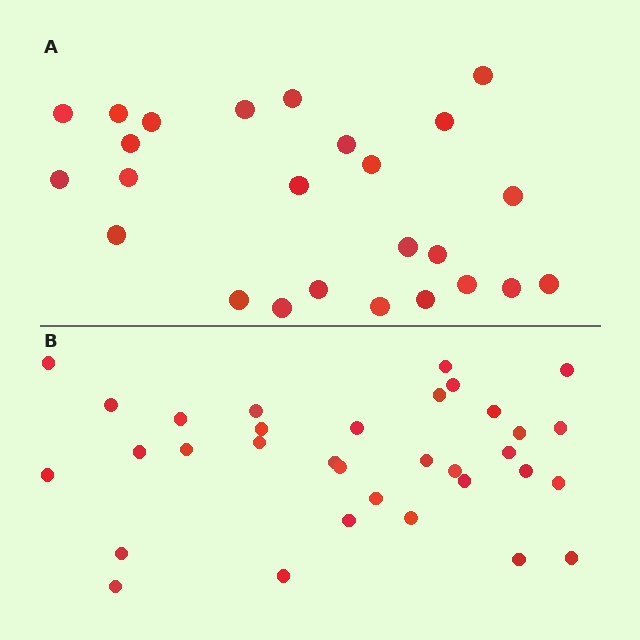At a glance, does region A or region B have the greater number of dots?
Region B (the bottom region) has more dots.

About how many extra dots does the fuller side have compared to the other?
Region B has roughly 8 or so more dots than region A.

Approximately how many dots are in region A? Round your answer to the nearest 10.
About 20 dots. (The exact count is 25, which rounds to 20.)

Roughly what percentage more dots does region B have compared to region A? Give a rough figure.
About 30% more.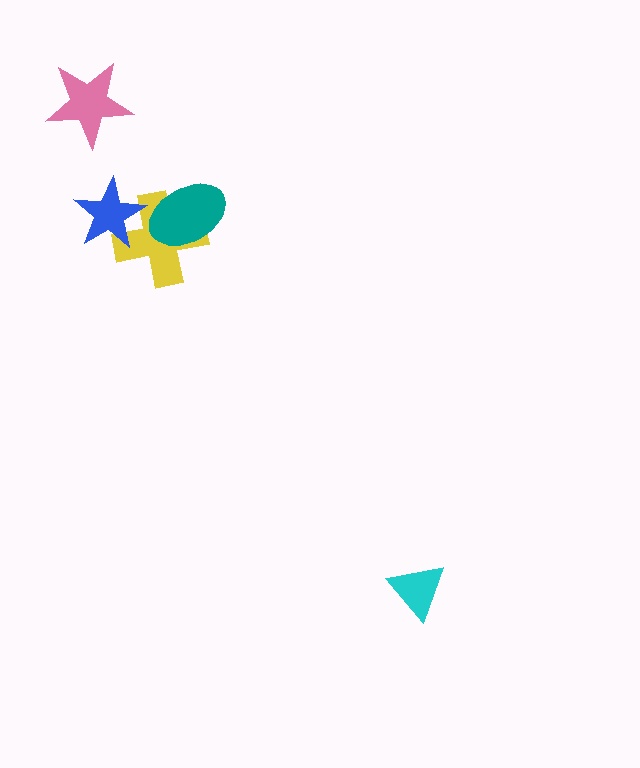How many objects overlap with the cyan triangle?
0 objects overlap with the cyan triangle.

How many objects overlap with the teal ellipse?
1 object overlaps with the teal ellipse.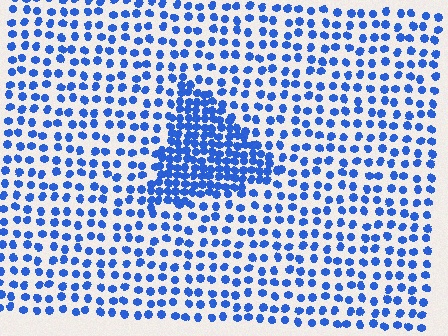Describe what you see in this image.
The image contains small blue elements arranged at two different densities. A triangle-shaped region is visible where the elements are more densely packed than the surrounding area.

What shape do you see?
I see a triangle.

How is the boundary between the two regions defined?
The boundary is defined by a change in element density (approximately 2.3x ratio). All elements are the same color, size, and shape.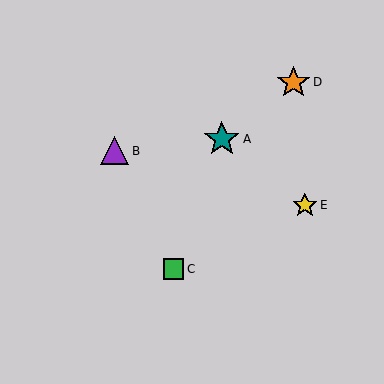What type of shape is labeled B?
Shape B is a purple triangle.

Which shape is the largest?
The teal star (labeled A) is the largest.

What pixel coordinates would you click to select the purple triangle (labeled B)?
Click at (115, 151) to select the purple triangle B.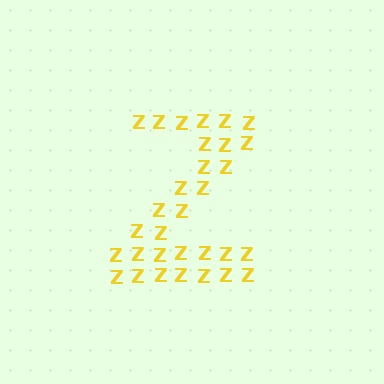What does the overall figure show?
The overall figure shows the letter Z.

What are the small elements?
The small elements are letter Z's.